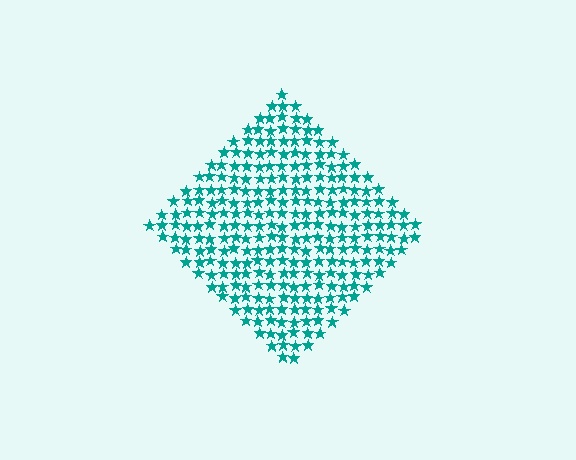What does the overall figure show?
The overall figure shows a diamond.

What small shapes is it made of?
It is made of small stars.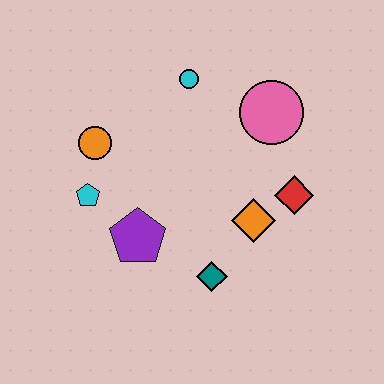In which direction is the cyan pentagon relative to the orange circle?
The cyan pentagon is below the orange circle.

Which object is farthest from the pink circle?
The cyan pentagon is farthest from the pink circle.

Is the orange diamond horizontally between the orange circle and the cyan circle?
No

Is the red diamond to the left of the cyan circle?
No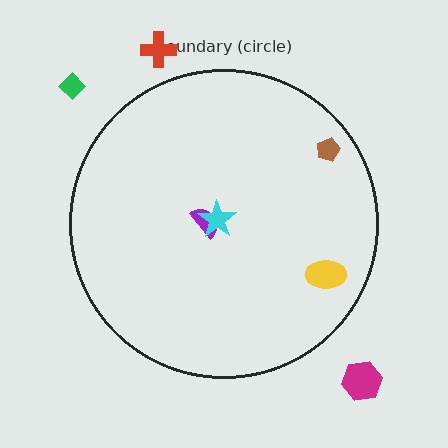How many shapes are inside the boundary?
4 inside, 3 outside.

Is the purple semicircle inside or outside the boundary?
Inside.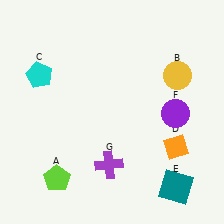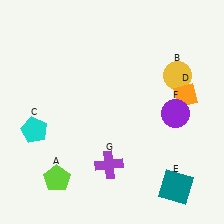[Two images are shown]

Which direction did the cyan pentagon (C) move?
The cyan pentagon (C) moved down.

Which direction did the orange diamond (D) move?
The orange diamond (D) moved up.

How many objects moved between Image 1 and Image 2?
2 objects moved between the two images.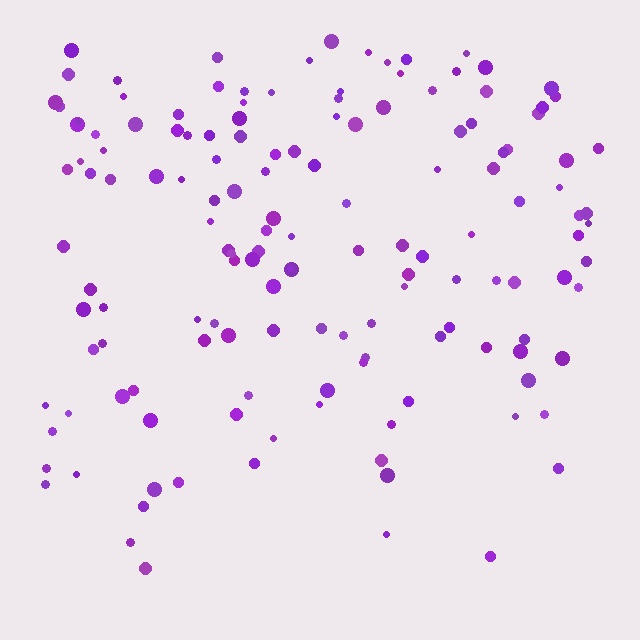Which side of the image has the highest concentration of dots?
The top.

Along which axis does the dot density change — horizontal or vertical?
Vertical.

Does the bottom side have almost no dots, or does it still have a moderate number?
Still a moderate number, just noticeably fewer than the top.